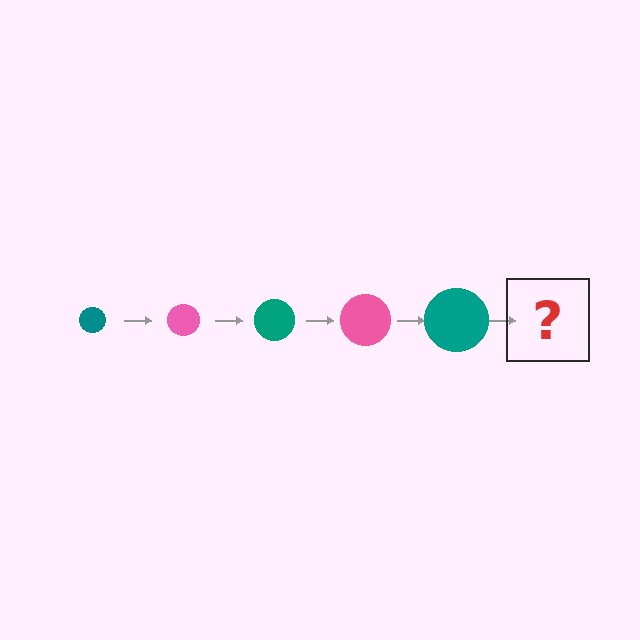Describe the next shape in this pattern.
It should be a pink circle, larger than the previous one.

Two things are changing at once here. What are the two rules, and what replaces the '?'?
The two rules are that the circle grows larger each step and the color cycles through teal and pink. The '?' should be a pink circle, larger than the previous one.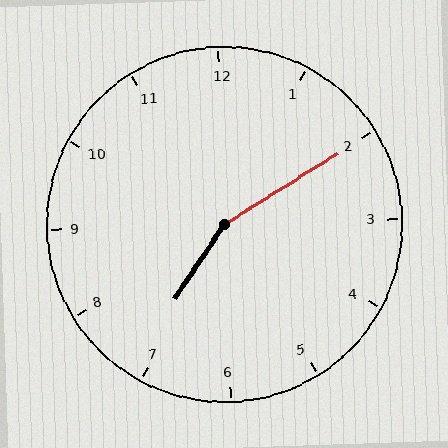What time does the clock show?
7:10.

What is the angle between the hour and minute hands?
Approximately 155 degrees.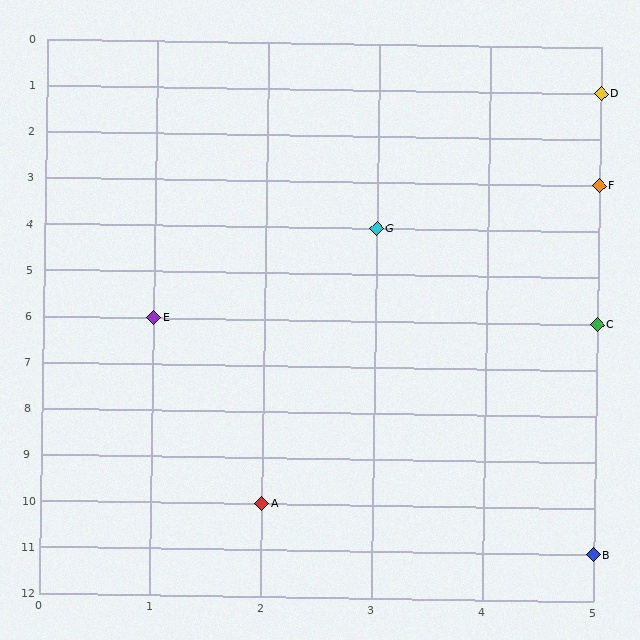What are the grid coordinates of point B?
Point B is at grid coordinates (5, 11).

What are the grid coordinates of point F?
Point F is at grid coordinates (5, 3).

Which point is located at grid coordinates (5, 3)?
Point F is at (5, 3).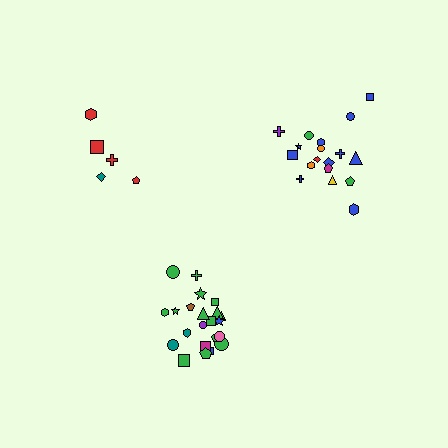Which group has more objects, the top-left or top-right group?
The top-right group.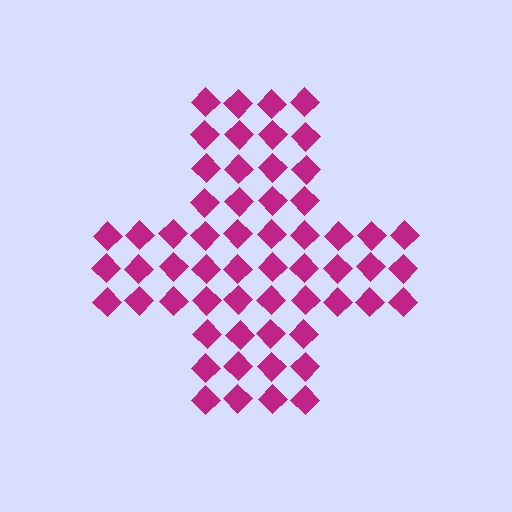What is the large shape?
The large shape is a cross.